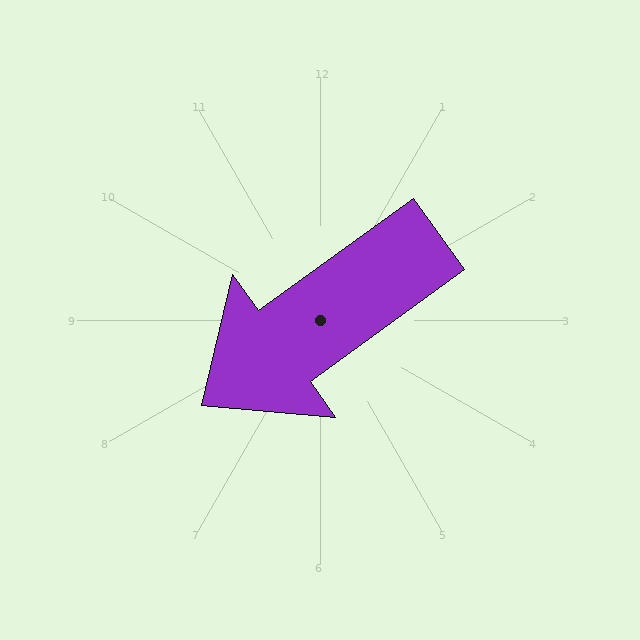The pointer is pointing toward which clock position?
Roughly 8 o'clock.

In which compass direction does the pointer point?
Southwest.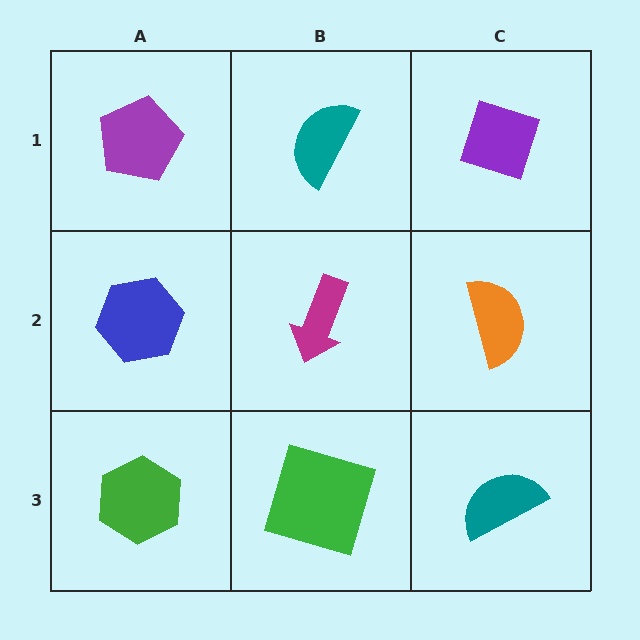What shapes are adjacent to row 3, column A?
A blue hexagon (row 2, column A), a green square (row 3, column B).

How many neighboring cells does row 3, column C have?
2.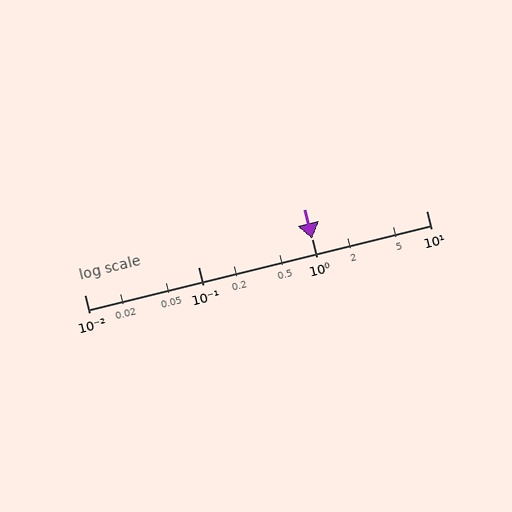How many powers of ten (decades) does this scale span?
The scale spans 3 decades, from 0.01 to 10.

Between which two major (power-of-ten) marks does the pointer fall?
The pointer is between 1 and 10.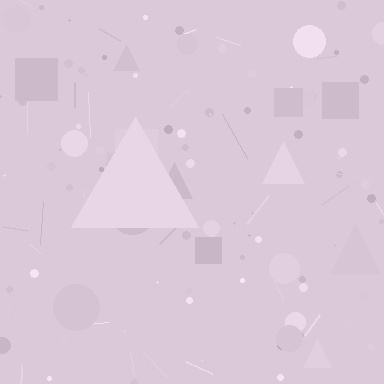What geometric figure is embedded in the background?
A triangle is embedded in the background.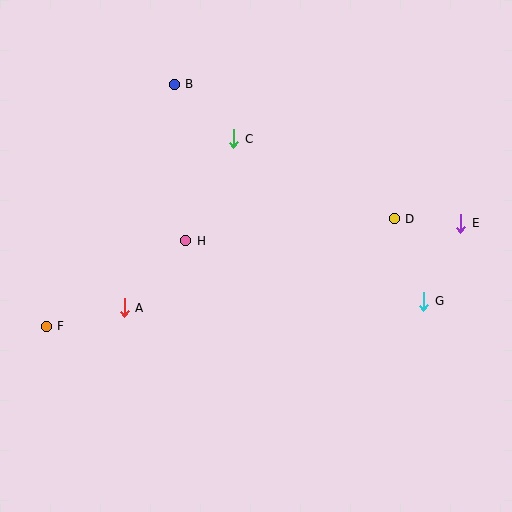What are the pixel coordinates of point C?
Point C is at (234, 139).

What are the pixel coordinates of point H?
Point H is at (186, 241).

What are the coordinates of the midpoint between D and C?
The midpoint between D and C is at (314, 179).